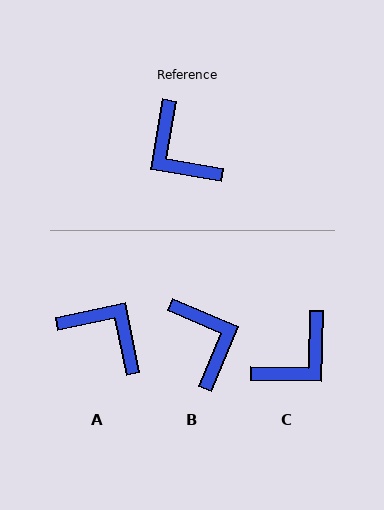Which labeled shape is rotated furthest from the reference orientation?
B, about 167 degrees away.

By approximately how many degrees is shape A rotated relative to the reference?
Approximately 159 degrees clockwise.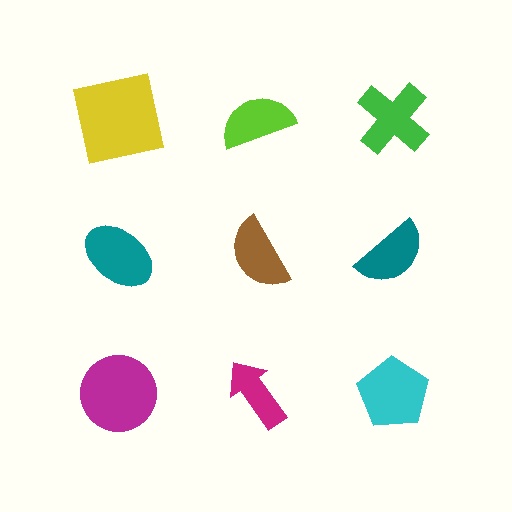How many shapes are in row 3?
3 shapes.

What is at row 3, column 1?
A magenta circle.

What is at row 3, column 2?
A magenta arrow.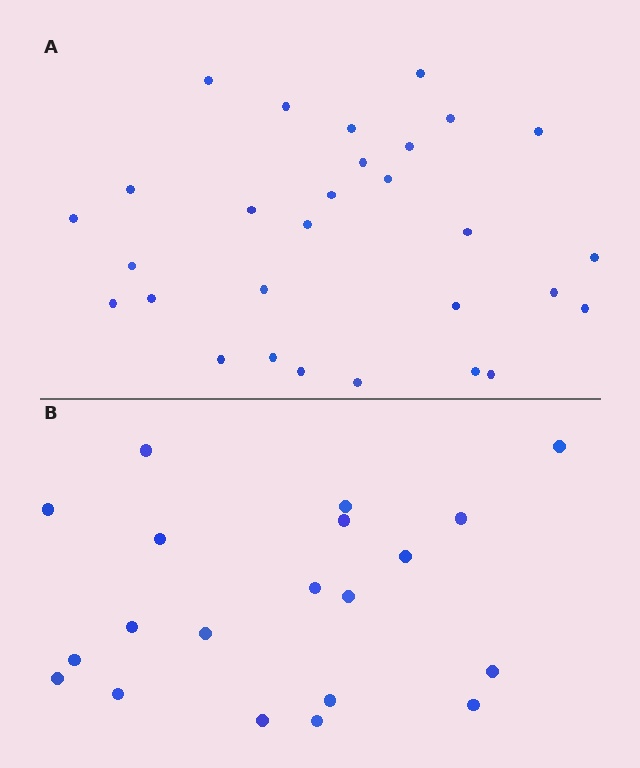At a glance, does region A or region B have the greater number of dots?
Region A (the top region) has more dots.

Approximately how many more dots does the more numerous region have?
Region A has roughly 8 or so more dots than region B.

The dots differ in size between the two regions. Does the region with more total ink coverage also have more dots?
No. Region B has more total ink coverage because its dots are larger, but region A actually contains more individual dots. Total area can be misleading — the number of items is what matters here.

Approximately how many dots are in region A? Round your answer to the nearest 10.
About 30 dots. (The exact count is 29, which rounds to 30.)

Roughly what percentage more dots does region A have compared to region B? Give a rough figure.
About 45% more.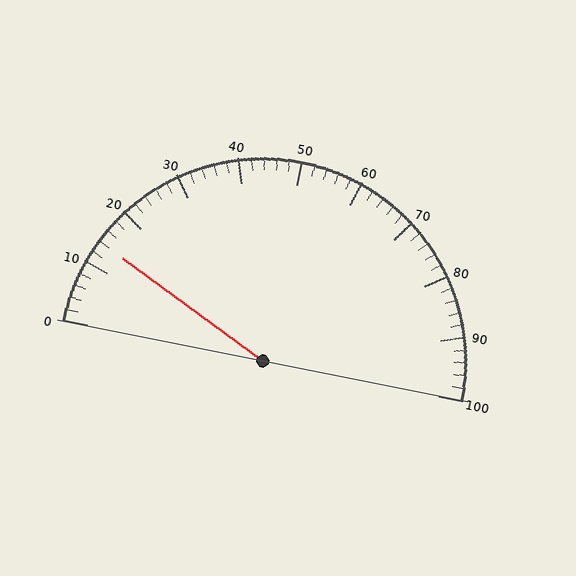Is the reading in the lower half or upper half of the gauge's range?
The reading is in the lower half of the range (0 to 100).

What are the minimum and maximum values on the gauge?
The gauge ranges from 0 to 100.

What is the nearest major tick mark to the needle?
The nearest major tick mark is 10.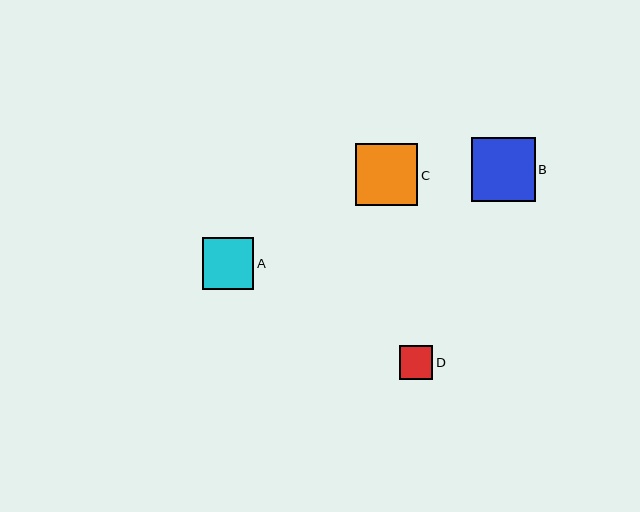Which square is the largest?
Square B is the largest with a size of approximately 64 pixels.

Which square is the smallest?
Square D is the smallest with a size of approximately 34 pixels.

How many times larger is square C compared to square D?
Square C is approximately 1.8 times the size of square D.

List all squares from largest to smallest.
From largest to smallest: B, C, A, D.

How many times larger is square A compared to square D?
Square A is approximately 1.5 times the size of square D.